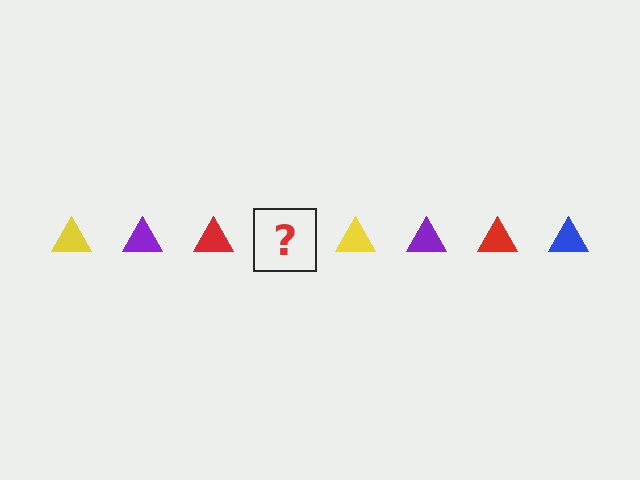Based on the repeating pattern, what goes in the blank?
The blank should be a blue triangle.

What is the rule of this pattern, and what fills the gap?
The rule is that the pattern cycles through yellow, purple, red, blue triangles. The gap should be filled with a blue triangle.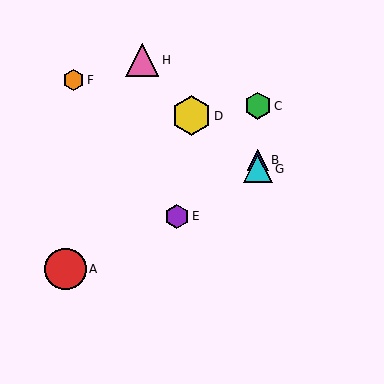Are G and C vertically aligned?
Yes, both are at x≈258.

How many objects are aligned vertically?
3 objects (B, C, G) are aligned vertically.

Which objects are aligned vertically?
Objects B, C, G are aligned vertically.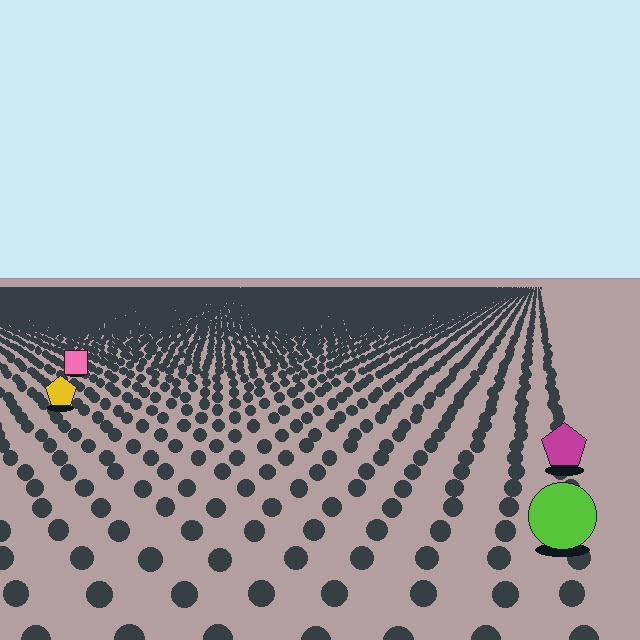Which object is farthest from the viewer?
The pink square is farthest from the viewer. It appears smaller and the ground texture around it is denser.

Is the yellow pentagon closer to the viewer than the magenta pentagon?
No. The magenta pentagon is closer — you can tell from the texture gradient: the ground texture is coarser near it.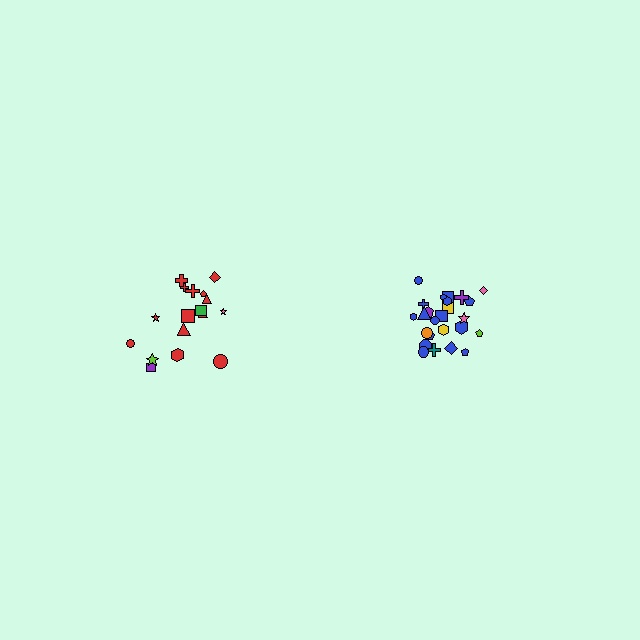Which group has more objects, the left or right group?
The right group.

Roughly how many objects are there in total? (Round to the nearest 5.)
Roughly 45 objects in total.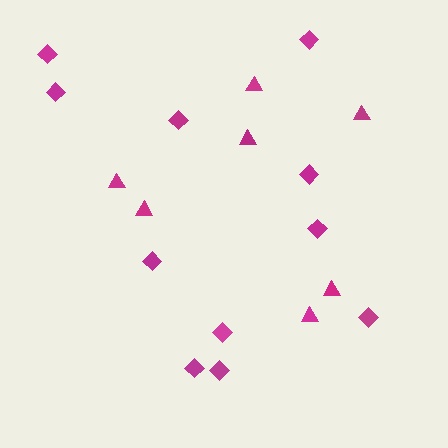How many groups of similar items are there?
There are 2 groups: one group of diamonds (11) and one group of triangles (7).